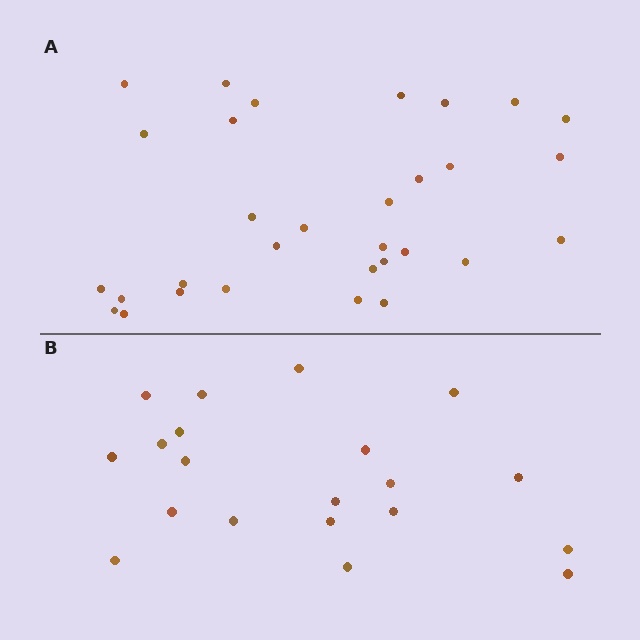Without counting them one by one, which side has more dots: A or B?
Region A (the top region) has more dots.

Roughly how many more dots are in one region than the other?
Region A has roughly 12 or so more dots than region B.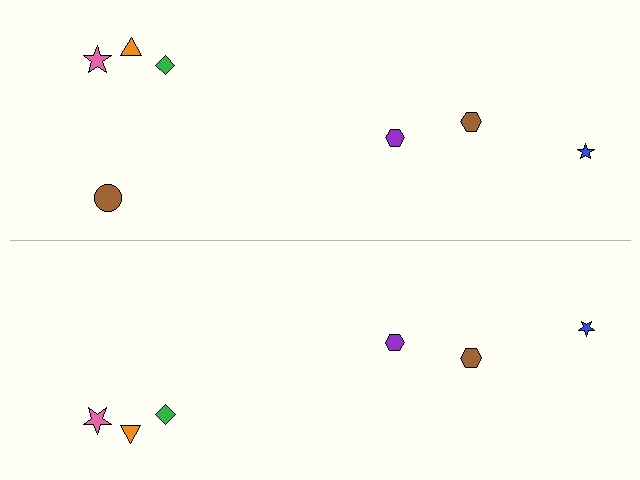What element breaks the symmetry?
A brown circle is missing from the bottom side.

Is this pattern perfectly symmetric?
No, the pattern is not perfectly symmetric. A brown circle is missing from the bottom side.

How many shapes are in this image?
There are 13 shapes in this image.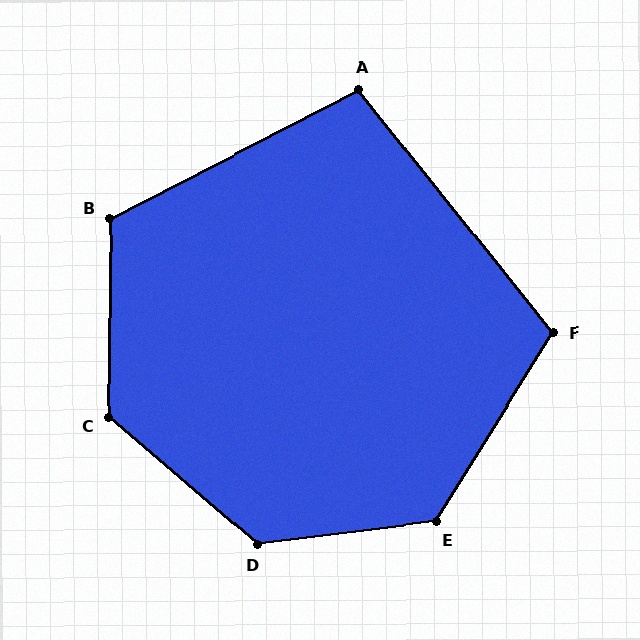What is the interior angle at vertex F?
Approximately 110 degrees (obtuse).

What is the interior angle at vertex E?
Approximately 129 degrees (obtuse).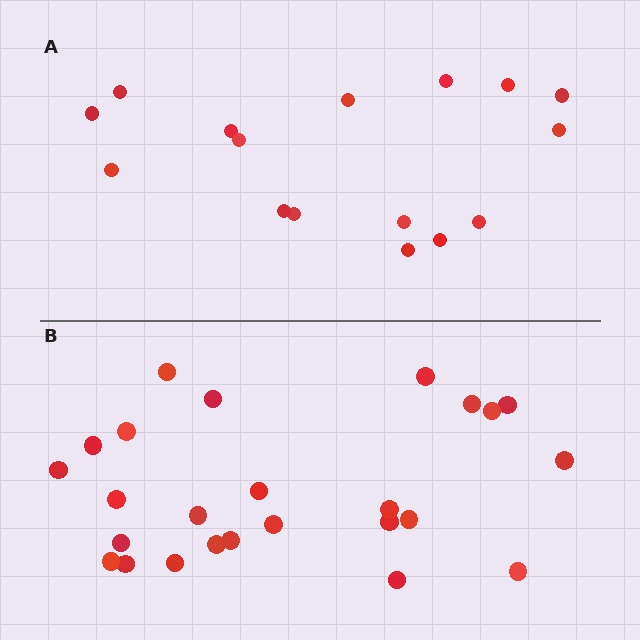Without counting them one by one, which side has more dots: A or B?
Region B (the bottom region) has more dots.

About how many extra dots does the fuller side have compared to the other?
Region B has roughly 8 or so more dots than region A.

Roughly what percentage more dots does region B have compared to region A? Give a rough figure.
About 55% more.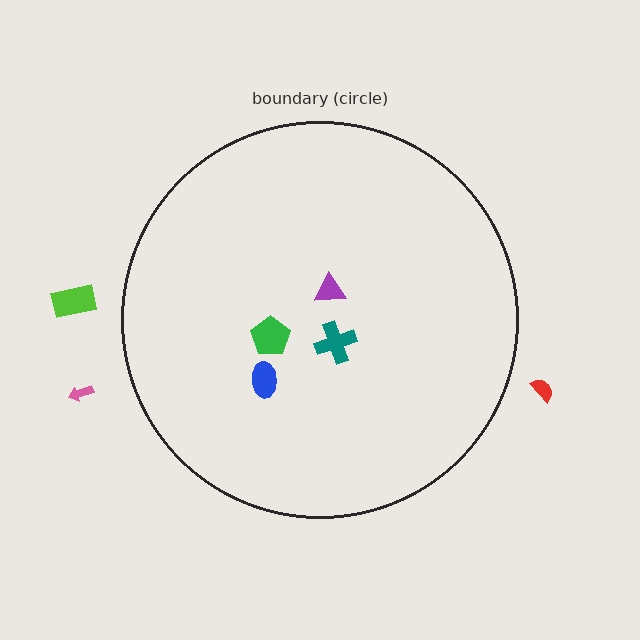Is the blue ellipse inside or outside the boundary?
Inside.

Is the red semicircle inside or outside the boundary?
Outside.